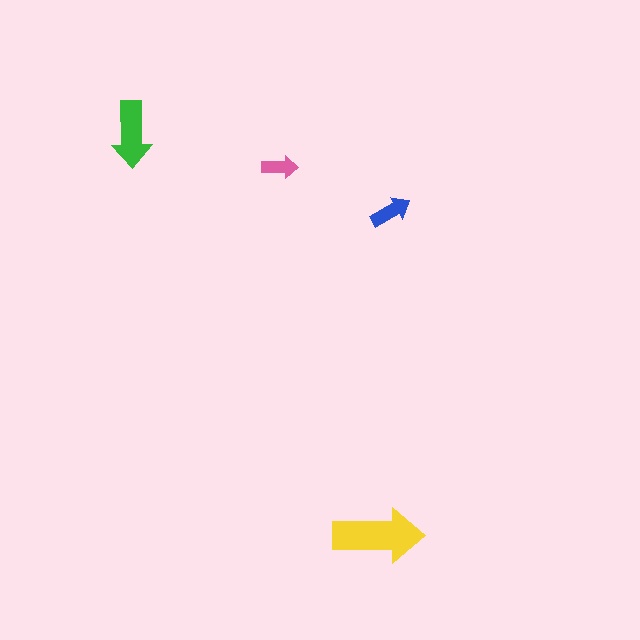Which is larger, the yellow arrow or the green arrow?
The yellow one.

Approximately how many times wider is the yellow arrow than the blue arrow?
About 2 times wider.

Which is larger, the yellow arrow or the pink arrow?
The yellow one.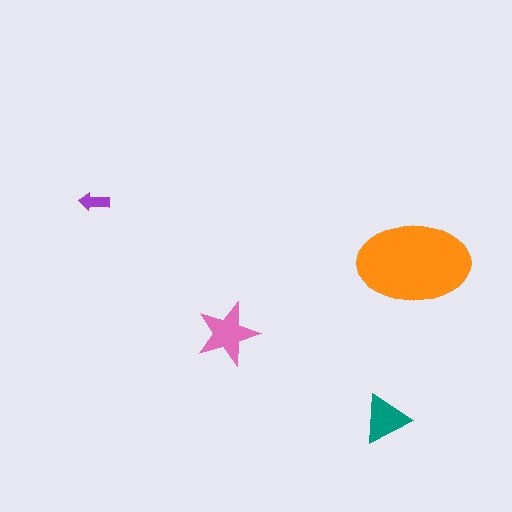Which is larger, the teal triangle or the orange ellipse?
The orange ellipse.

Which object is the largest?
The orange ellipse.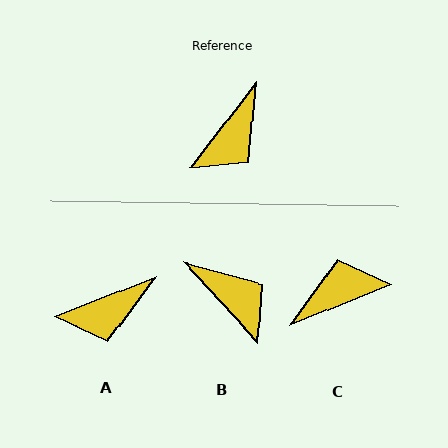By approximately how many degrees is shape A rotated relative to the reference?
Approximately 31 degrees clockwise.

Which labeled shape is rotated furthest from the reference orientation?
C, about 149 degrees away.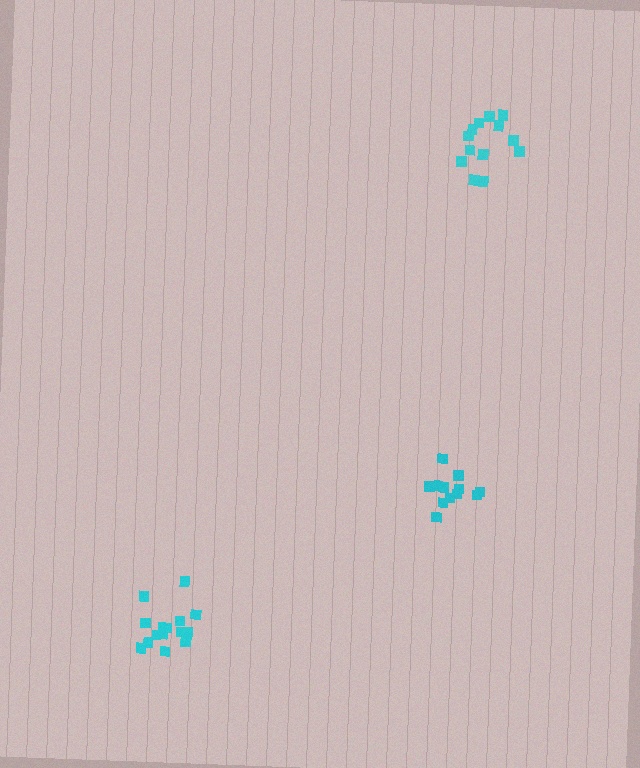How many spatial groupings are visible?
There are 3 spatial groupings.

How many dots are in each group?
Group 1: 13 dots, Group 2: 12 dots, Group 3: 15 dots (40 total).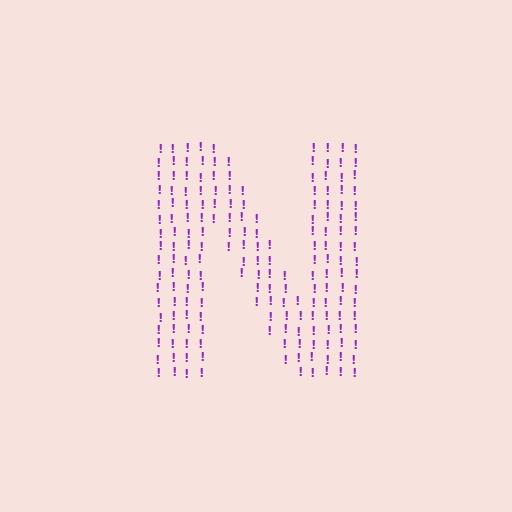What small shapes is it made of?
It is made of small exclamation marks.